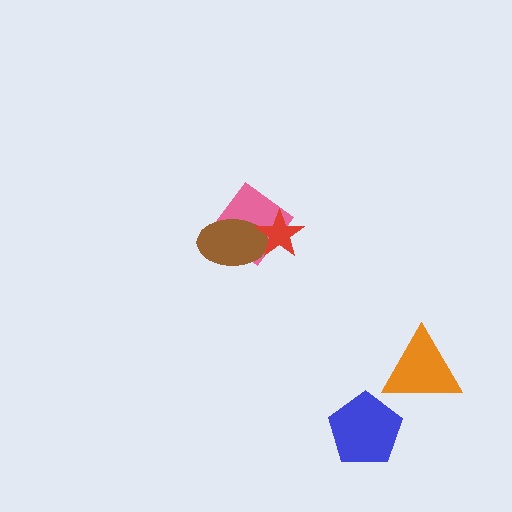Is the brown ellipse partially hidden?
Yes, it is partially covered by another shape.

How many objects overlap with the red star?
2 objects overlap with the red star.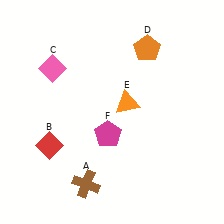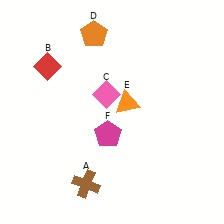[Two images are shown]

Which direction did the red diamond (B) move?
The red diamond (B) moved up.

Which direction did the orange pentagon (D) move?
The orange pentagon (D) moved left.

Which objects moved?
The objects that moved are: the red diamond (B), the pink diamond (C), the orange pentagon (D).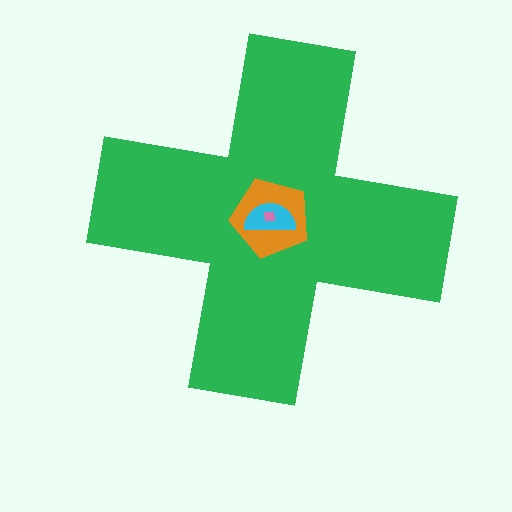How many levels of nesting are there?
4.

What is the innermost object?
The pink square.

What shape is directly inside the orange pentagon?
The cyan semicircle.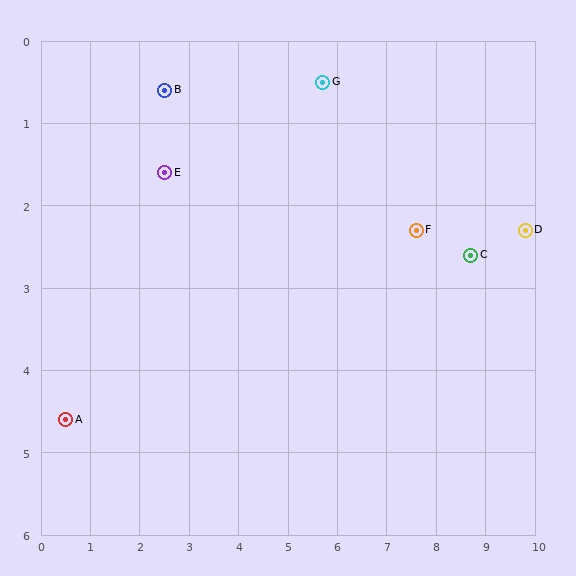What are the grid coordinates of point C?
Point C is at approximately (8.7, 2.6).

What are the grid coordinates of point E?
Point E is at approximately (2.5, 1.6).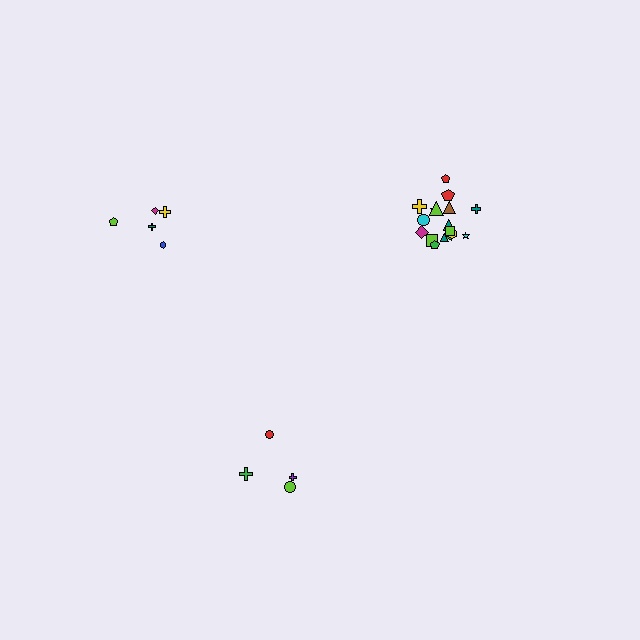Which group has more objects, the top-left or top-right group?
The top-right group.